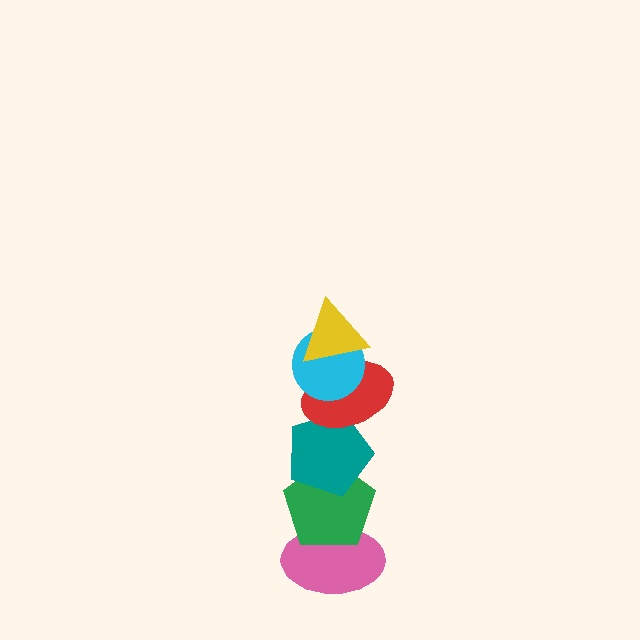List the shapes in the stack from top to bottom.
From top to bottom: the yellow triangle, the cyan circle, the red ellipse, the teal pentagon, the green pentagon, the pink ellipse.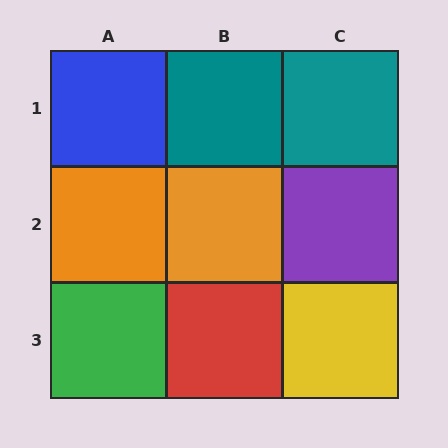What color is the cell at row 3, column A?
Green.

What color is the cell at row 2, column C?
Purple.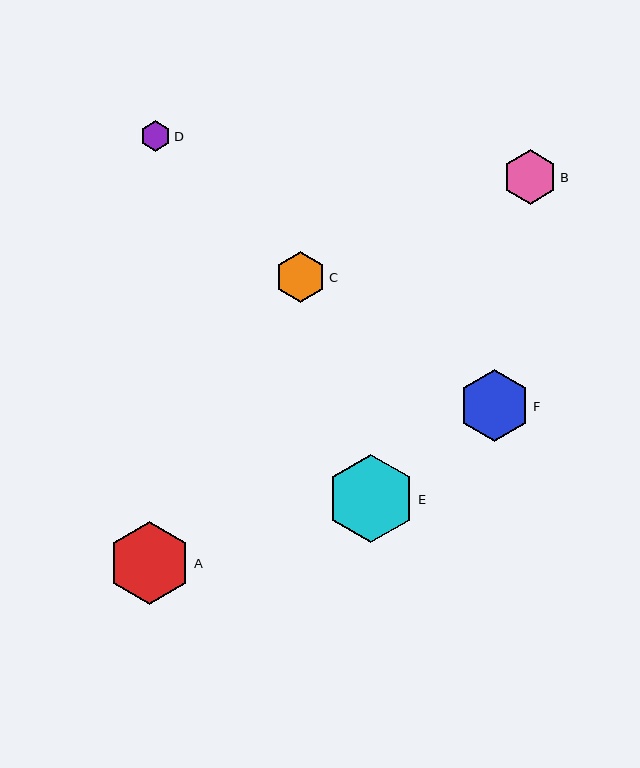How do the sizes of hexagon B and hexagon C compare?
Hexagon B and hexagon C are approximately the same size.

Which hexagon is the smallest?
Hexagon D is the smallest with a size of approximately 31 pixels.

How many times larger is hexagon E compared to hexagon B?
Hexagon E is approximately 1.6 times the size of hexagon B.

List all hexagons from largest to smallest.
From largest to smallest: E, A, F, B, C, D.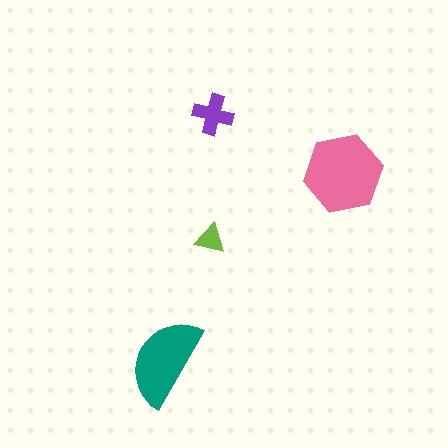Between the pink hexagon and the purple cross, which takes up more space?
The pink hexagon.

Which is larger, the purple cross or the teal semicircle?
The teal semicircle.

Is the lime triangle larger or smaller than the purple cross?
Smaller.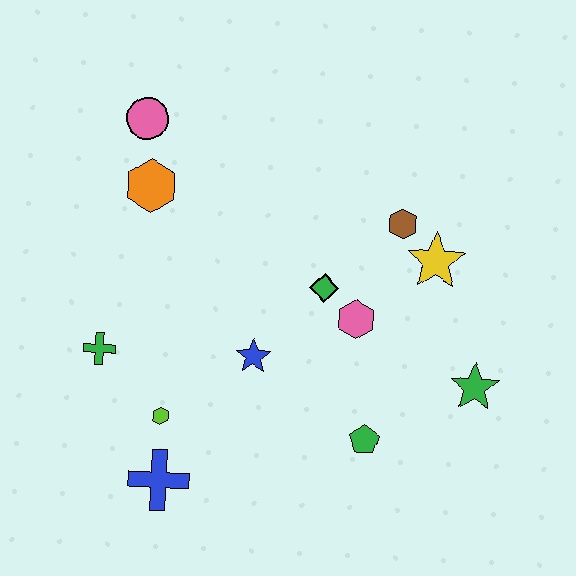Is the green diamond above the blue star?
Yes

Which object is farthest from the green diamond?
The blue cross is farthest from the green diamond.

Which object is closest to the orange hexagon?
The pink circle is closest to the orange hexagon.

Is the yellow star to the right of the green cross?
Yes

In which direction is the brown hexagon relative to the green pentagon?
The brown hexagon is above the green pentagon.